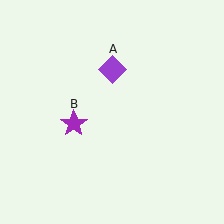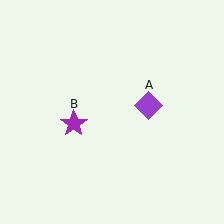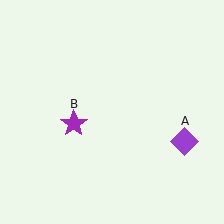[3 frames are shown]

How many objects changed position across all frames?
1 object changed position: purple diamond (object A).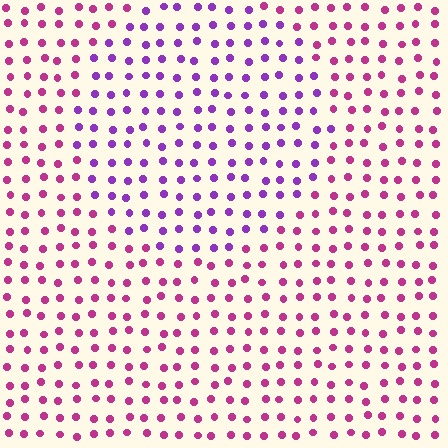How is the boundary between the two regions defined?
The boundary is defined purely by a slight shift in hue (about 41 degrees). Spacing, size, and orientation are identical on both sides.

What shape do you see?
I see a circle.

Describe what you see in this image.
The image is filled with small magenta elements in a uniform arrangement. A circle-shaped region is visible where the elements are tinted to a slightly different hue, forming a subtle color boundary.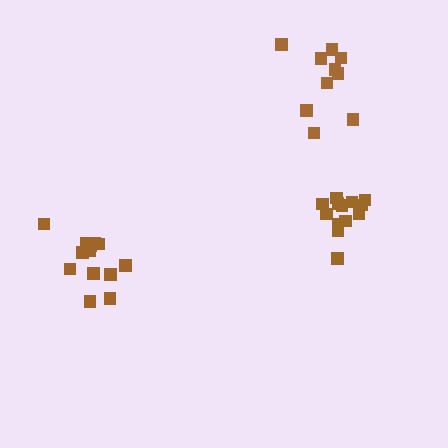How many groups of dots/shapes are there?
There are 3 groups.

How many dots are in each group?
Group 1: 13 dots, Group 2: 13 dots, Group 3: 10 dots (36 total).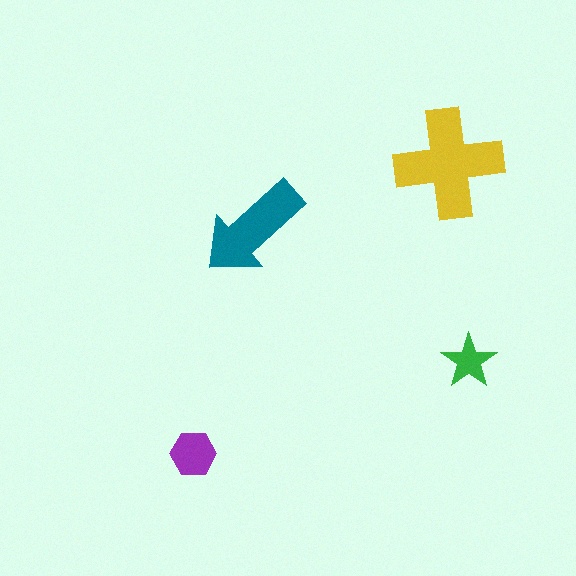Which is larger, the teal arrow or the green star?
The teal arrow.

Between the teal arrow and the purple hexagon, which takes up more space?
The teal arrow.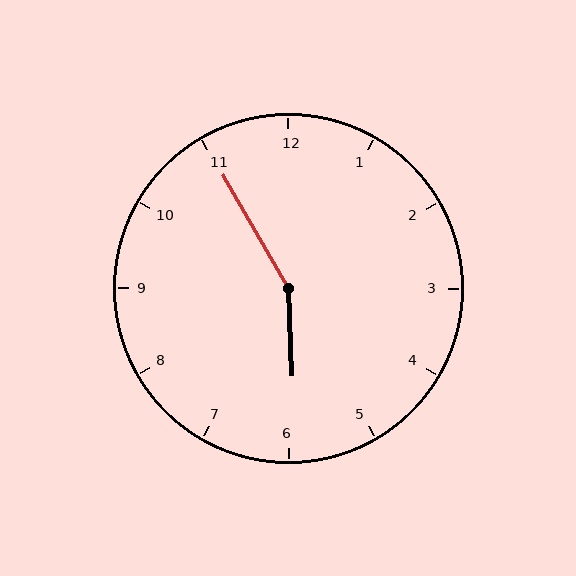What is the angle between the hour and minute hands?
Approximately 152 degrees.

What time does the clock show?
5:55.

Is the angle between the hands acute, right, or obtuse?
It is obtuse.